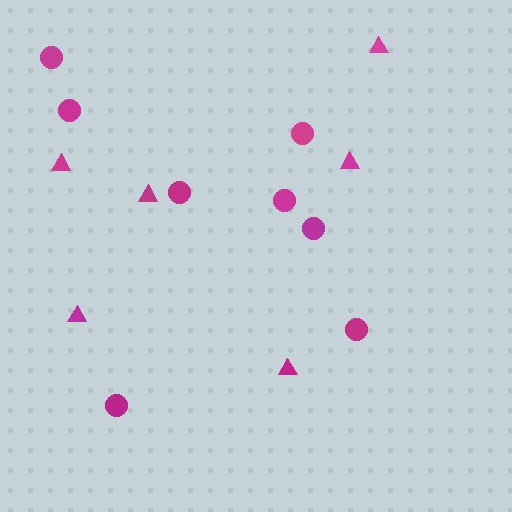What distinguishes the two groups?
There are 2 groups: one group of circles (8) and one group of triangles (6).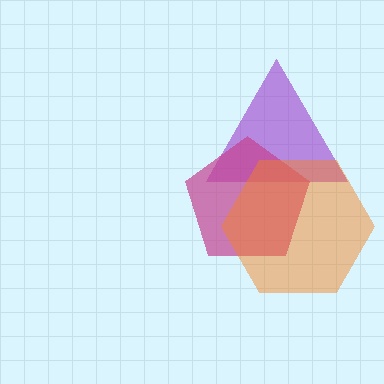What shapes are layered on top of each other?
The layered shapes are: a purple triangle, a magenta pentagon, an orange hexagon.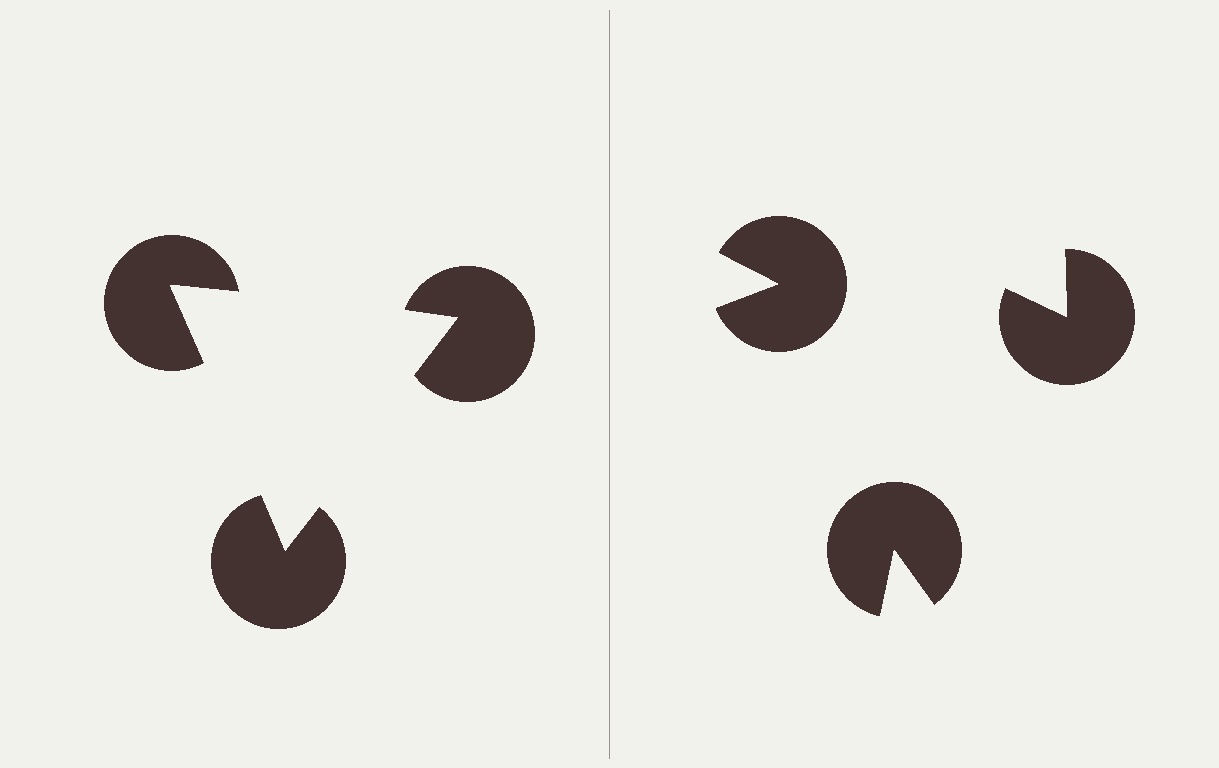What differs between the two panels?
The pac-man discs are positioned identically on both sides; only the wedge orientations differ. On the left they align to a triangle; on the right they are misaligned.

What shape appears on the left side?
An illusory triangle.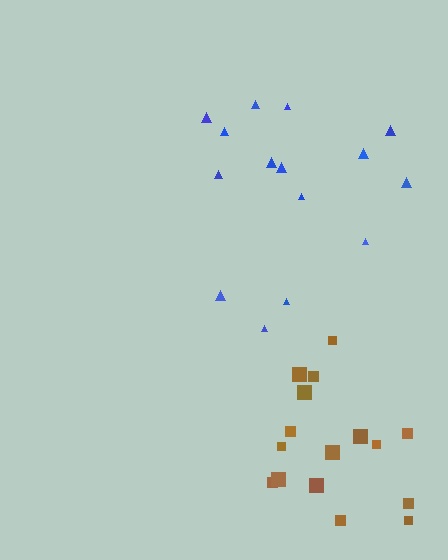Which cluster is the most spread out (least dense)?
Blue.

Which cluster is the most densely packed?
Brown.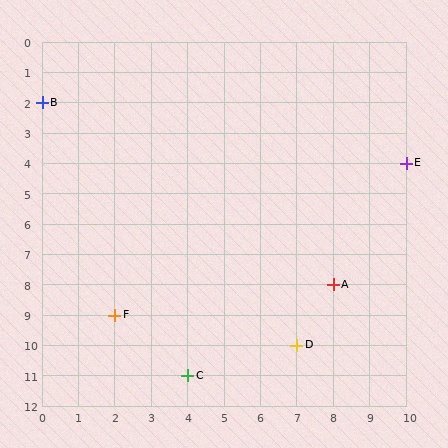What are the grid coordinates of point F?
Point F is at grid coordinates (2, 9).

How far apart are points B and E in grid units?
Points B and E are 10 columns and 2 rows apart (about 10.2 grid units diagonally).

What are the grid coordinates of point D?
Point D is at grid coordinates (7, 10).